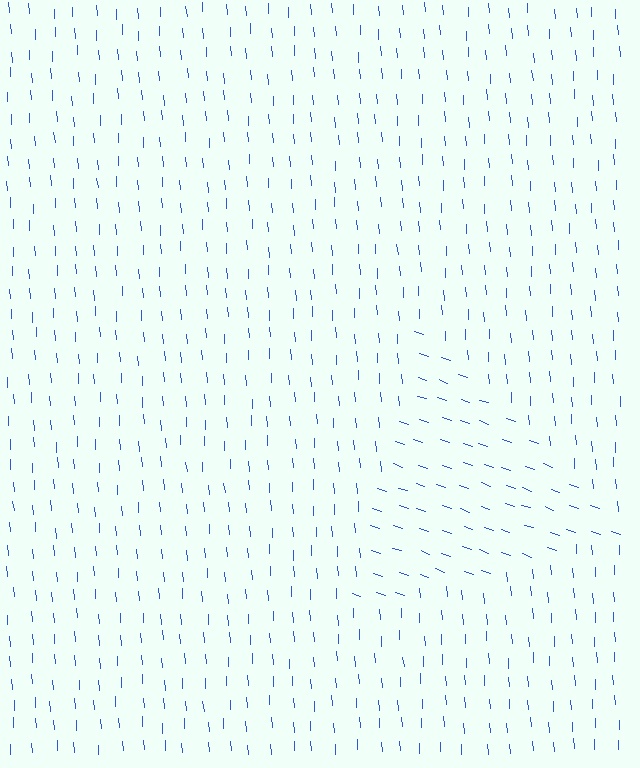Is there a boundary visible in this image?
Yes, there is a texture boundary formed by a change in line orientation.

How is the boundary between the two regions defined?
The boundary is defined purely by a change in line orientation (approximately 67 degrees difference). All lines are the same color and thickness.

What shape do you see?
I see a triangle.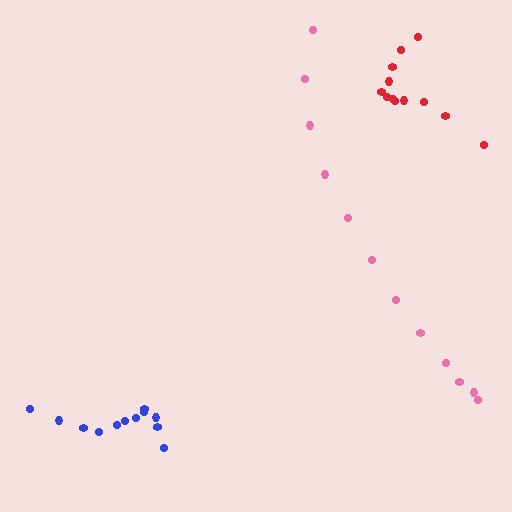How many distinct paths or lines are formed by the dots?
There are 3 distinct paths.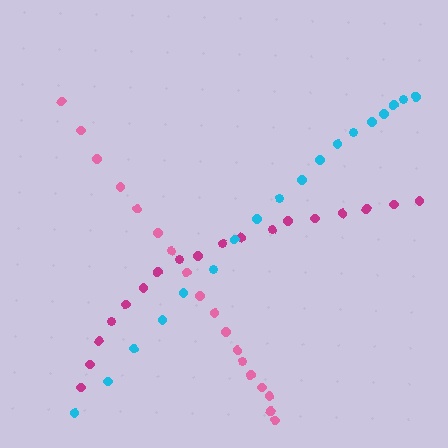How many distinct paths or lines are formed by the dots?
There are 3 distinct paths.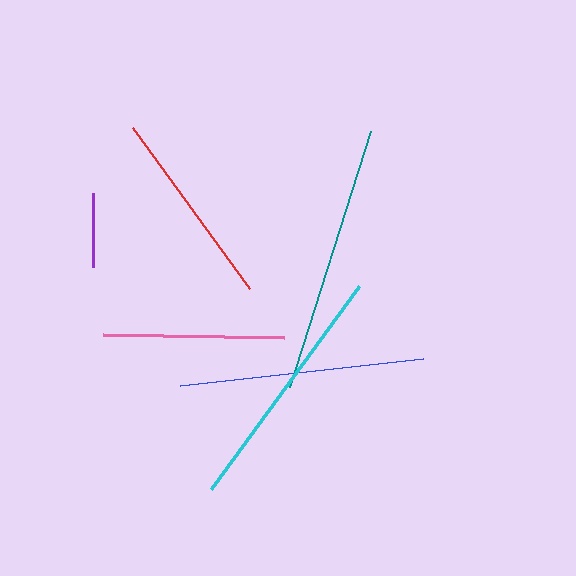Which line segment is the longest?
The teal line is the longest at approximately 268 pixels.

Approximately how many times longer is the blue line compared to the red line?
The blue line is approximately 1.2 times the length of the red line.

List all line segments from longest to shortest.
From longest to shortest: teal, cyan, blue, red, pink, purple.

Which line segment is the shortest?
The purple line is the shortest at approximately 74 pixels.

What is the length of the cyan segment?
The cyan segment is approximately 251 pixels long.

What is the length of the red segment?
The red segment is approximately 199 pixels long.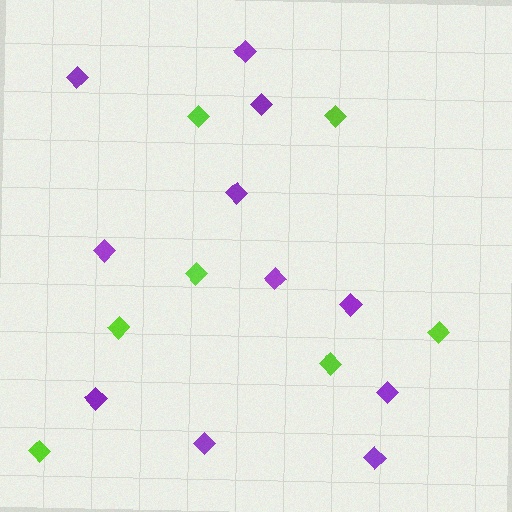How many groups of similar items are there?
There are 2 groups: one group of lime diamonds (7) and one group of purple diamonds (11).